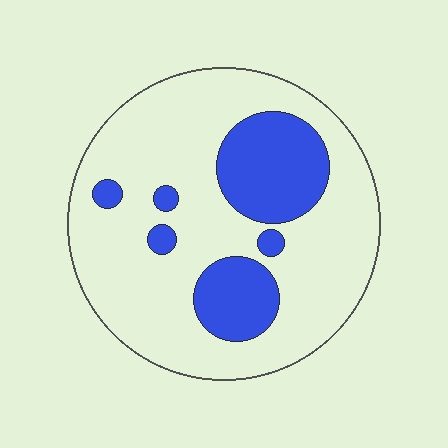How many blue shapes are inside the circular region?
6.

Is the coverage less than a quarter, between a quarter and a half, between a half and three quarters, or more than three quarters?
Less than a quarter.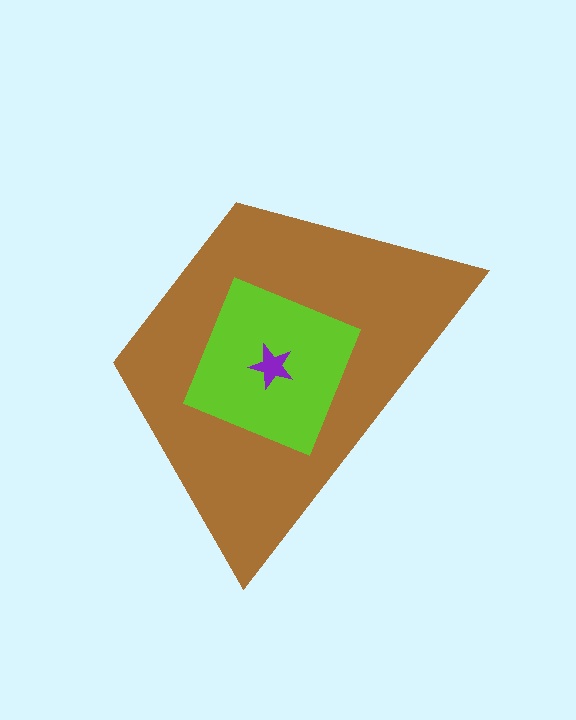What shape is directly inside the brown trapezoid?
The lime diamond.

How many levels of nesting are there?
3.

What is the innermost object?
The purple star.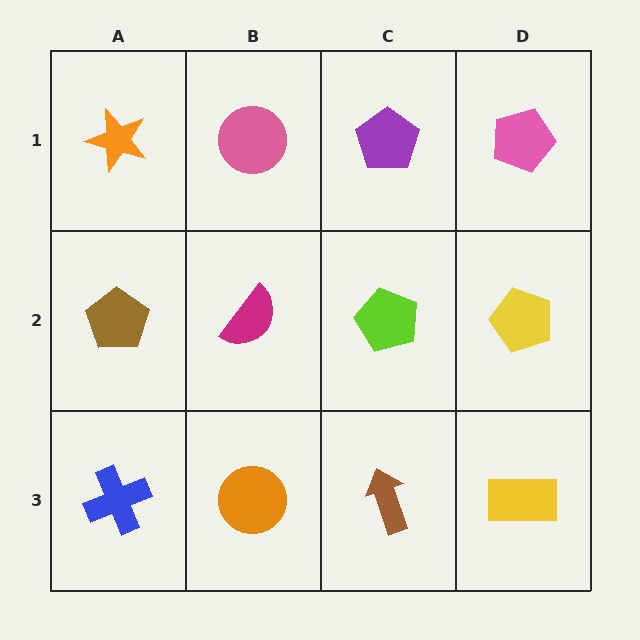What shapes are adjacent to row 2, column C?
A purple pentagon (row 1, column C), a brown arrow (row 3, column C), a magenta semicircle (row 2, column B), a yellow pentagon (row 2, column D).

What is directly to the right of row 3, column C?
A yellow rectangle.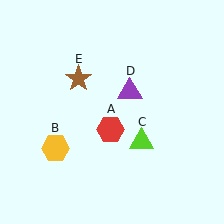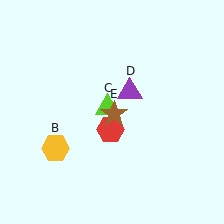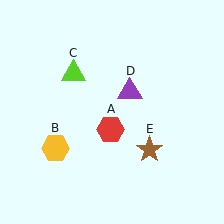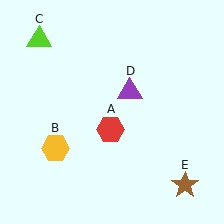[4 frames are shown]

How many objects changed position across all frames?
2 objects changed position: lime triangle (object C), brown star (object E).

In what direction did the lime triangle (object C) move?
The lime triangle (object C) moved up and to the left.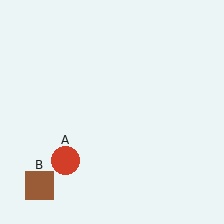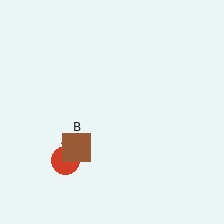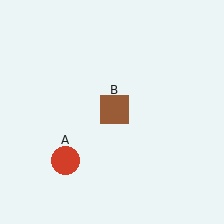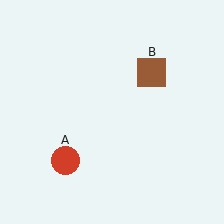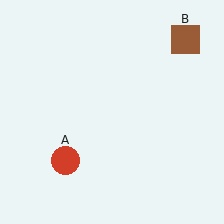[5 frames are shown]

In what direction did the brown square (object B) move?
The brown square (object B) moved up and to the right.